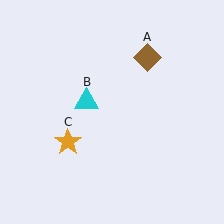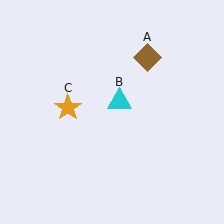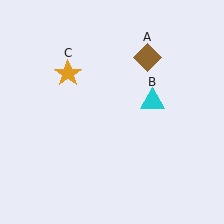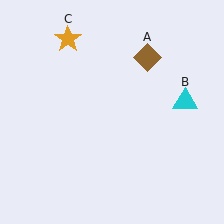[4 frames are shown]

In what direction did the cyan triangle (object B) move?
The cyan triangle (object B) moved right.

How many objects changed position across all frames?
2 objects changed position: cyan triangle (object B), orange star (object C).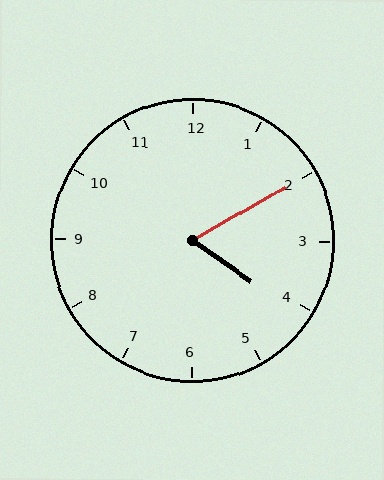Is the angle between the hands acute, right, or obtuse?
It is acute.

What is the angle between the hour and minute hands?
Approximately 65 degrees.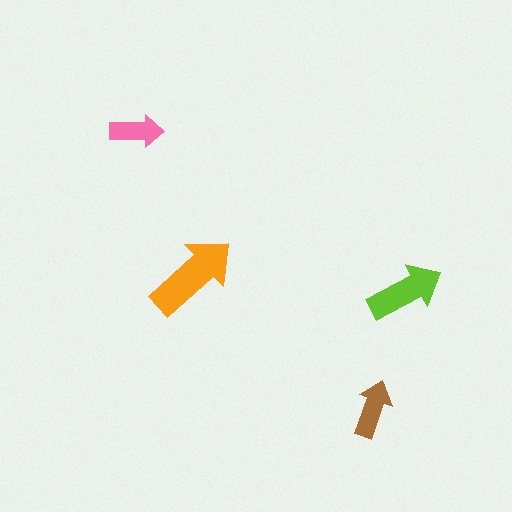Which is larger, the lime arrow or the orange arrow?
The orange one.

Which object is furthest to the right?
The lime arrow is rightmost.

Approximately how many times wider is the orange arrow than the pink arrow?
About 1.5 times wider.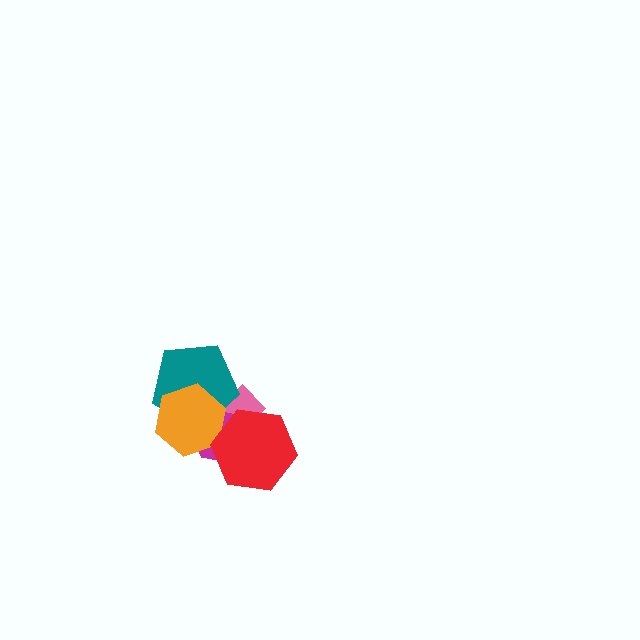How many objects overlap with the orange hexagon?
4 objects overlap with the orange hexagon.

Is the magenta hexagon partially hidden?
Yes, it is partially covered by another shape.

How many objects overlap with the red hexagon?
3 objects overlap with the red hexagon.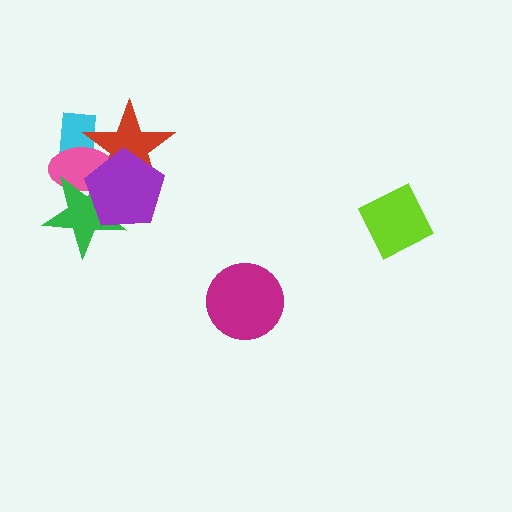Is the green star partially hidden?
Yes, it is partially covered by another shape.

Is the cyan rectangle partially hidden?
Yes, it is partially covered by another shape.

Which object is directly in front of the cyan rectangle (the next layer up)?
The pink ellipse is directly in front of the cyan rectangle.